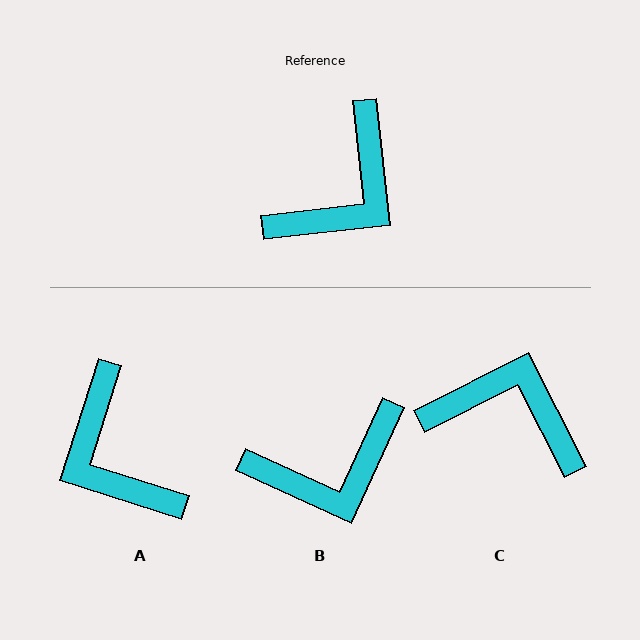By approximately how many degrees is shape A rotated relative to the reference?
Approximately 114 degrees clockwise.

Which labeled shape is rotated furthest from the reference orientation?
A, about 114 degrees away.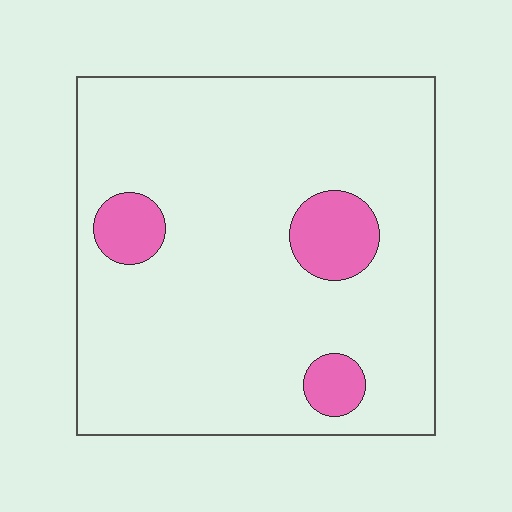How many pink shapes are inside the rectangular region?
3.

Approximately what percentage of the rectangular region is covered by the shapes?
Approximately 10%.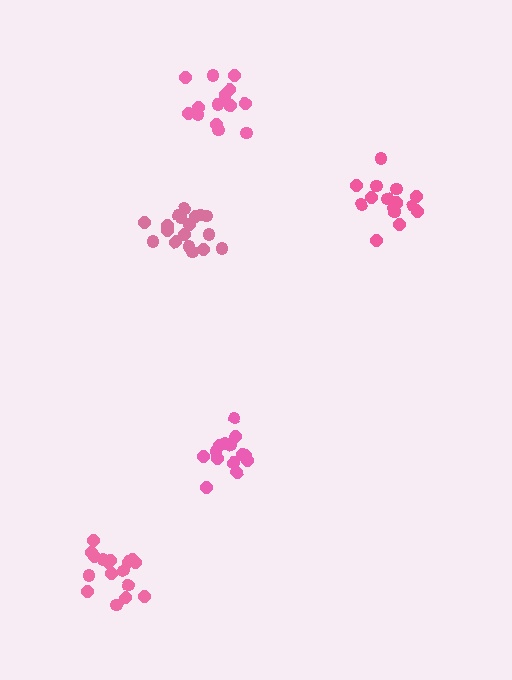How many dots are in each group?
Group 1: 15 dots, Group 2: 19 dots, Group 3: 16 dots, Group 4: 17 dots, Group 5: 15 dots (82 total).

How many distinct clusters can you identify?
There are 5 distinct clusters.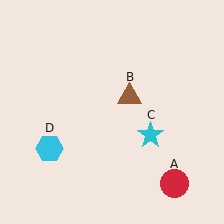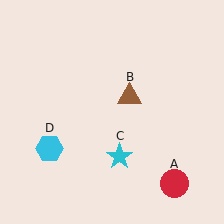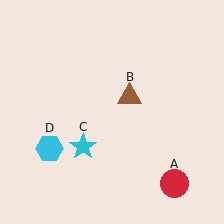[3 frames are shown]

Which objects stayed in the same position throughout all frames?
Red circle (object A) and brown triangle (object B) and cyan hexagon (object D) remained stationary.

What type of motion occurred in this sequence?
The cyan star (object C) rotated clockwise around the center of the scene.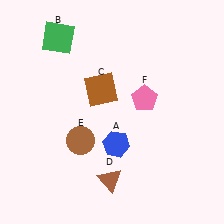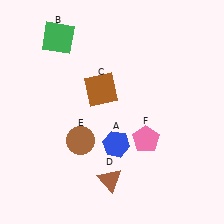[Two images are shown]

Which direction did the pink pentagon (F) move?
The pink pentagon (F) moved down.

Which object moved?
The pink pentagon (F) moved down.